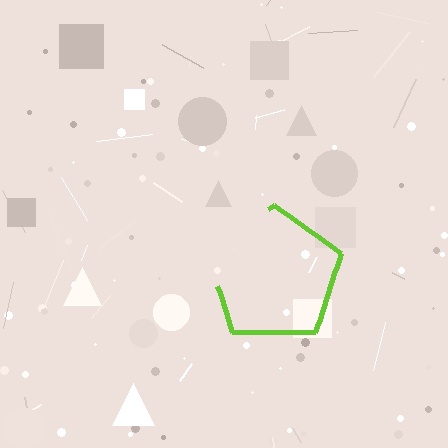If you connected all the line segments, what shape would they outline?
They would outline a pentagon.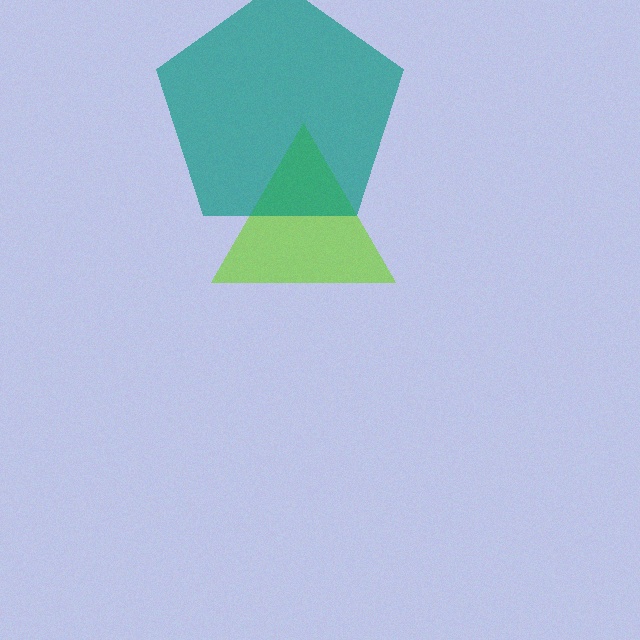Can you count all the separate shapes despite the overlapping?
Yes, there are 2 separate shapes.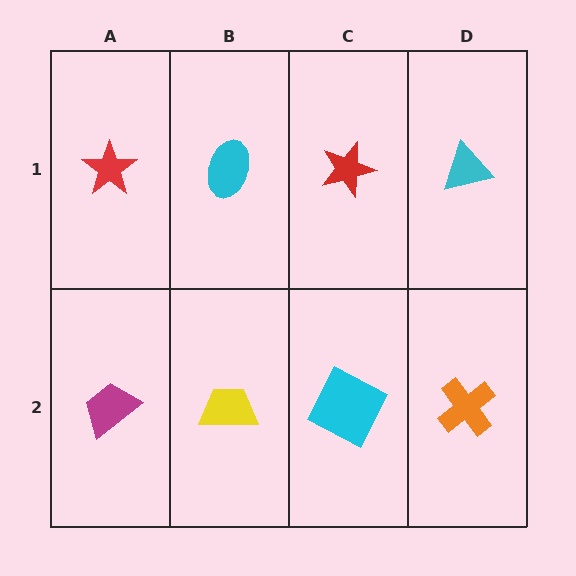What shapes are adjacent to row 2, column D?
A cyan triangle (row 1, column D), a cyan square (row 2, column C).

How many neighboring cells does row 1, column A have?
2.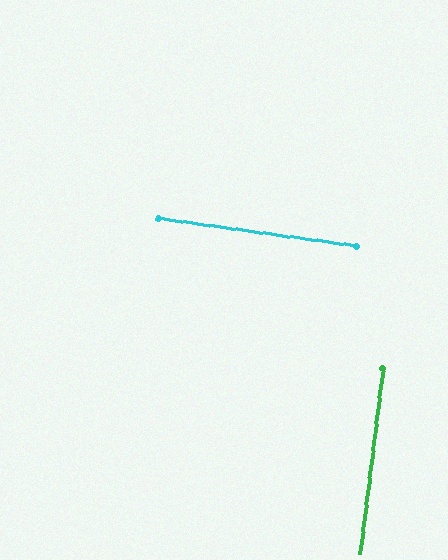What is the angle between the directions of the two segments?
Approximately 89 degrees.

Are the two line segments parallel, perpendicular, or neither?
Perpendicular — they meet at approximately 89°.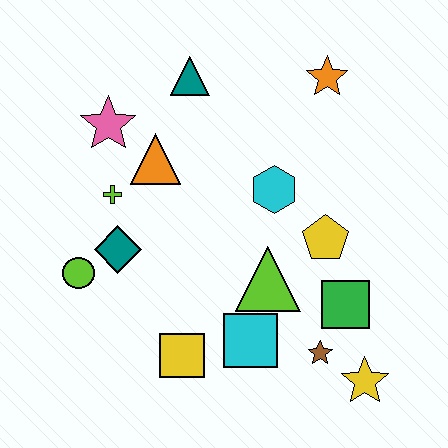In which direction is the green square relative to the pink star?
The green square is to the right of the pink star.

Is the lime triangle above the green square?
Yes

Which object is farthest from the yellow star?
The pink star is farthest from the yellow star.